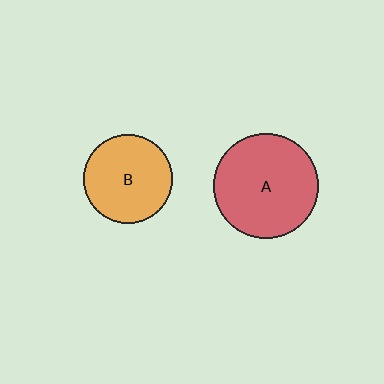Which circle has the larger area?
Circle A (red).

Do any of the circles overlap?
No, none of the circles overlap.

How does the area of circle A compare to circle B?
Approximately 1.4 times.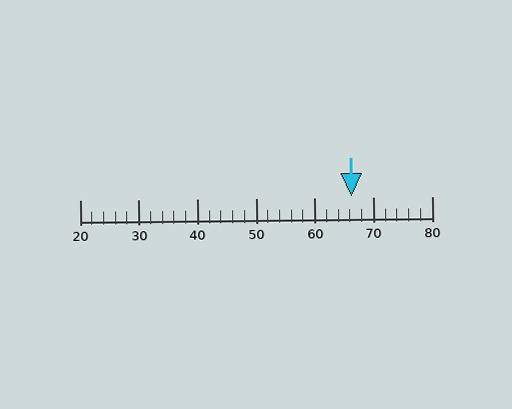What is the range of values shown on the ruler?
The ruler shows values from 20 to 80.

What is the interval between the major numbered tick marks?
The major tick marks are spaced 10 units apart.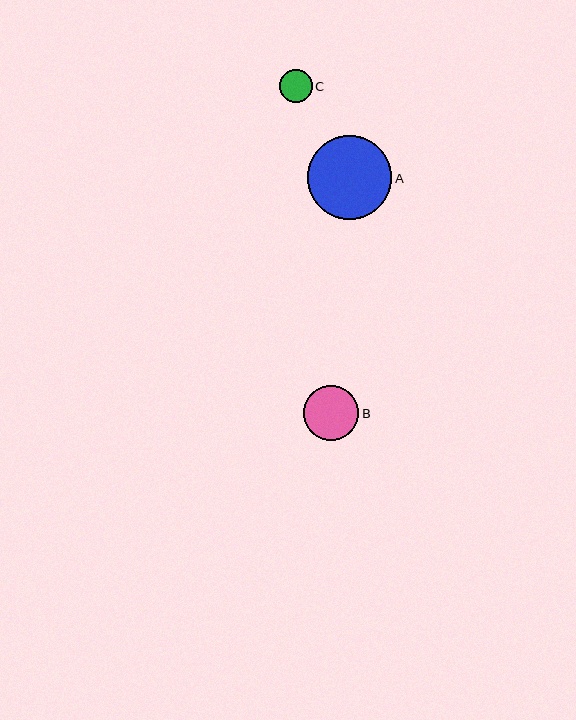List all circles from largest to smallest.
From largest to smallest: A, B, C.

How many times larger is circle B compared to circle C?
Circle B is approximately 1.7 times the size of circle C.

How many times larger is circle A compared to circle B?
Circle A is approximately 1.5 times the size of circle B.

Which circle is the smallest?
Circle C is the smallest with a size of approximately 33 pixels.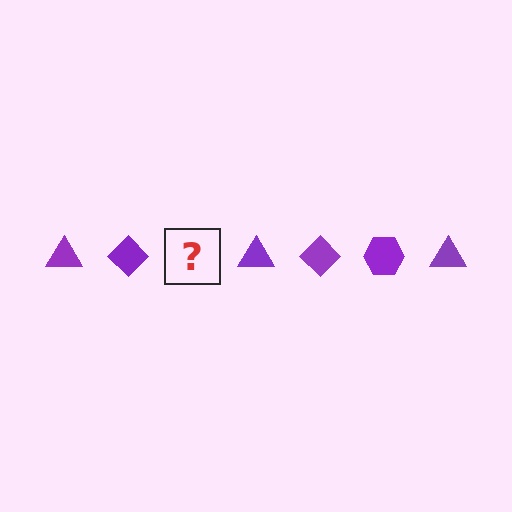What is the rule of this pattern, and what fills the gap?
The rule is that the pattern cycles through triangle, diamond, hexagon shapes in purple. The gap should be filled with a purple hexagon.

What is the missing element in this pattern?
The missing element is a purple hexagon.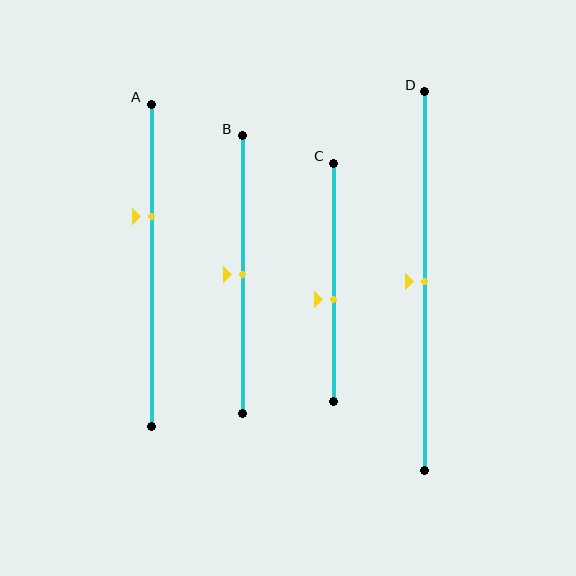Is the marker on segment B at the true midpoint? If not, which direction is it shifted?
Yes, the marker on segment B is at the true midpoint.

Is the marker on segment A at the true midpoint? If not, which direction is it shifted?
No, the marker on segment A is shifted upward by about 15% of the segment length.